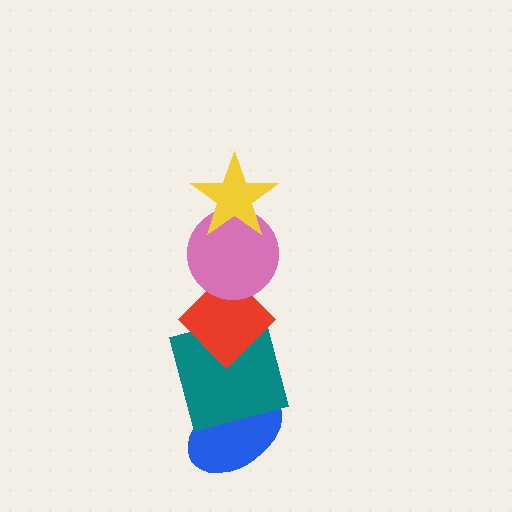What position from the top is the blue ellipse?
The blue ellipse is 5th from the top.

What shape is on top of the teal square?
The red diamond is on top of the teal square.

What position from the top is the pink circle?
The pink circle is 2nd from the top.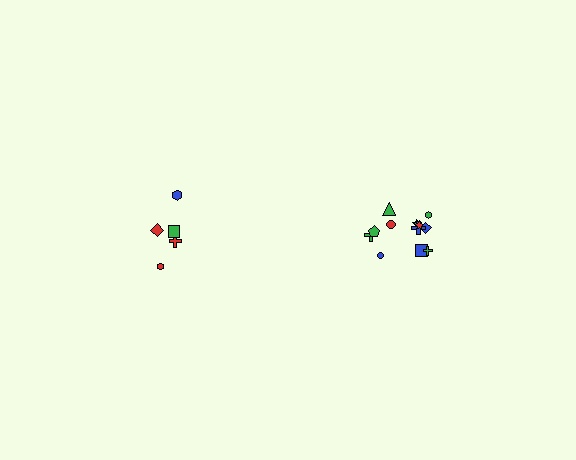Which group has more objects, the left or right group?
The right group.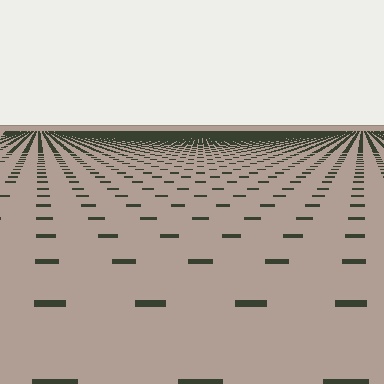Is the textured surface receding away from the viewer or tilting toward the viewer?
The surface is receding away from the viewer. Texture elements get smaller and denser toward the top.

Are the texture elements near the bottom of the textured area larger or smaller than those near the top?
Larger. Near the bottom, elements are closer to the viewer and appear at a bigger on-screen size.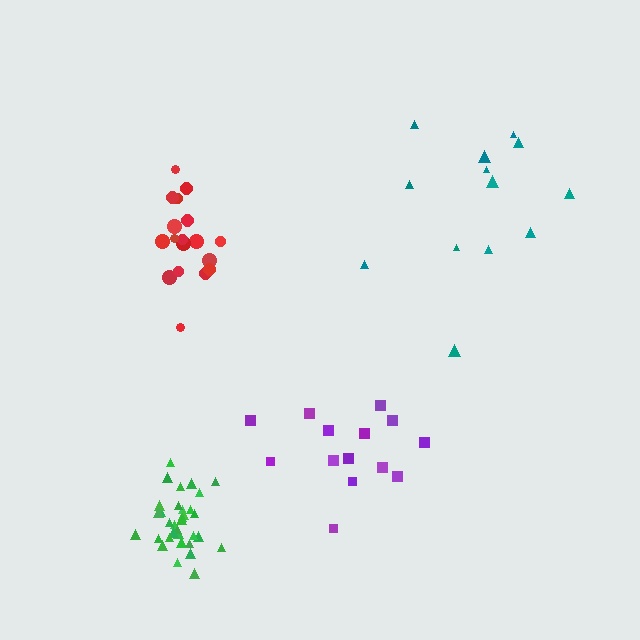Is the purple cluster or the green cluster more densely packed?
Green.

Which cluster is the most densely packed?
Green.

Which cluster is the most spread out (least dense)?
Teal.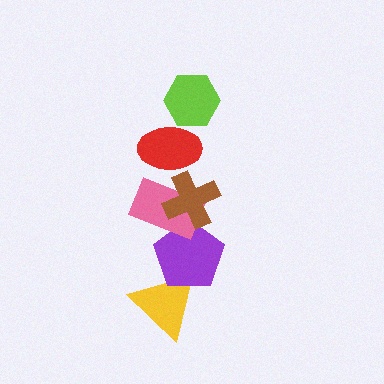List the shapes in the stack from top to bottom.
From top to bottom: the lime hexagon, the red ellipse, the brown cross, the pink rectangle, the purple pentagon, the yellow triangle.